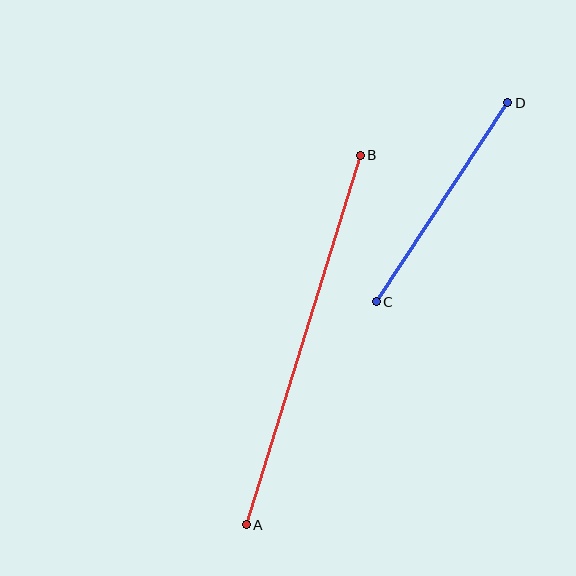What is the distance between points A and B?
The distance is approximately 386 pixels.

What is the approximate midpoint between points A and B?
The midpoint is at approximately (303, 340) pixels.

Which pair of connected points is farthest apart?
Points A and B are farthest apart.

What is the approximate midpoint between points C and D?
The midpoint is at approximately (442, 202) pixels.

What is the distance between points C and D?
The distance is approximately 238 pixels.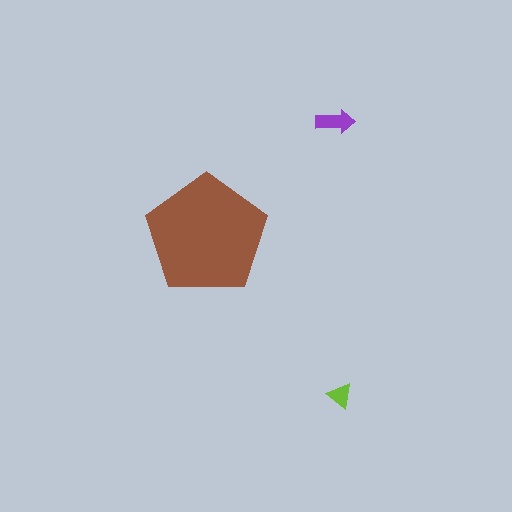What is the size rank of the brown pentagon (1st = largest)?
1st.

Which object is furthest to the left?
The brown pentagon is leftmost.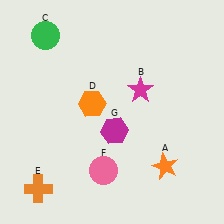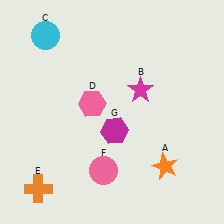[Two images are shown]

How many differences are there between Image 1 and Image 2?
There are 2 differences between the two images.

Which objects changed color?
C changed from green to cyan. D changed from orange to pink.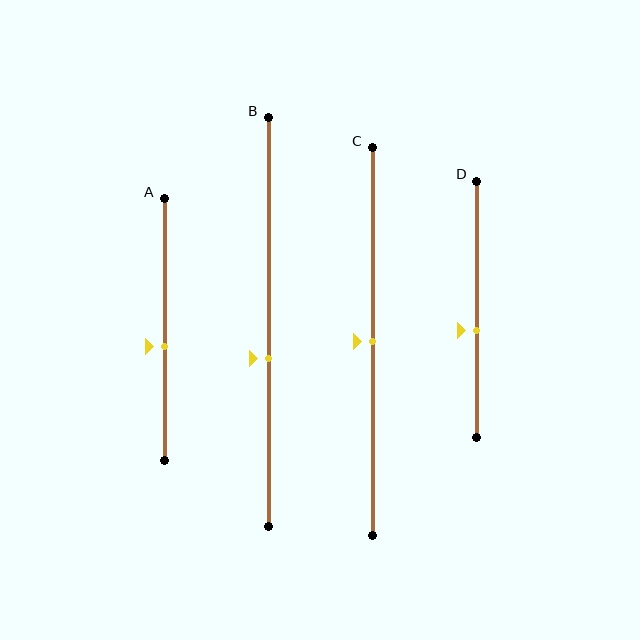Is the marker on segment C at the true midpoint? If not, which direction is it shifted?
Yes, the marker on segment C is at the true midpoint.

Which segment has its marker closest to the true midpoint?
Segment C has its marker closest to the true midpoint.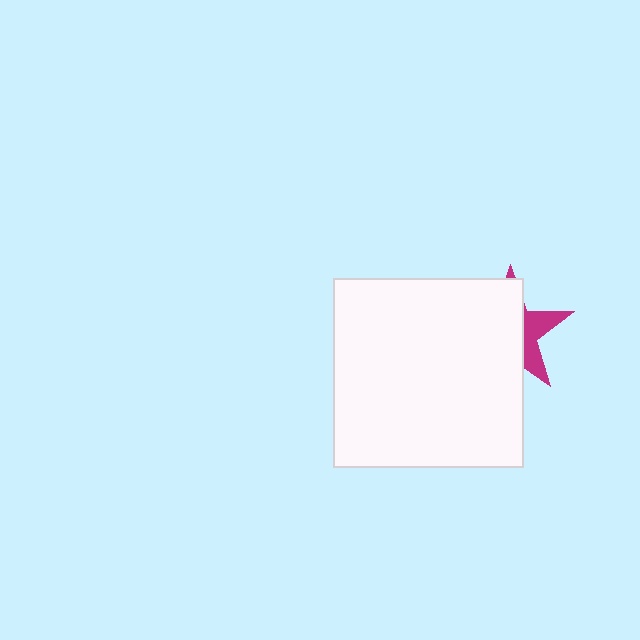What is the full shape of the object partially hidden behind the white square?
The partially hidden object is a magenta star.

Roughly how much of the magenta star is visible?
A small part of it is visible (roughly 32%).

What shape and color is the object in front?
The object in front is a white square.